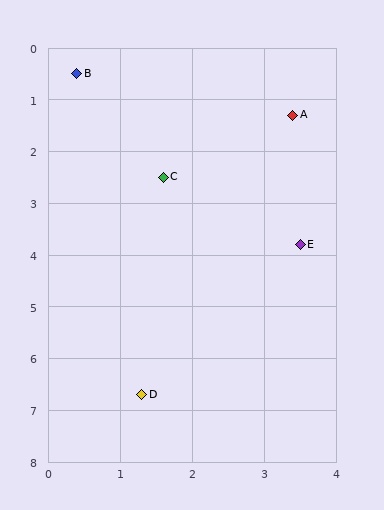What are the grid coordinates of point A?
Point A is at approximately (3.4, 1.3).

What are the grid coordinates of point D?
Point D is at approximately (1.3, 6.7).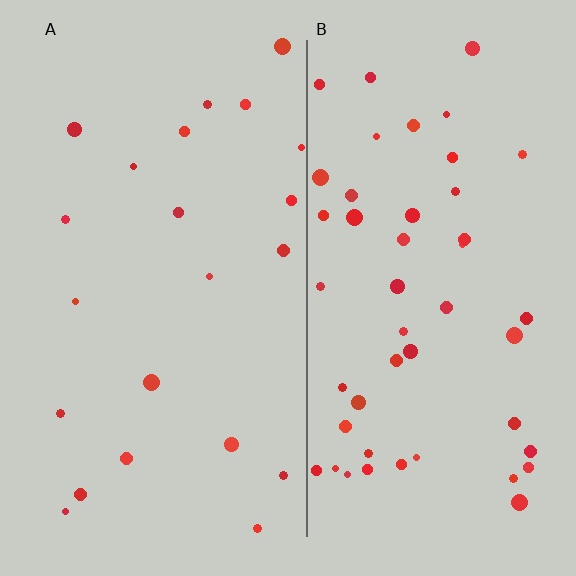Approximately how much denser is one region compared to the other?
Approximately 2.1× — region B over region A.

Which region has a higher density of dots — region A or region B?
B (the right).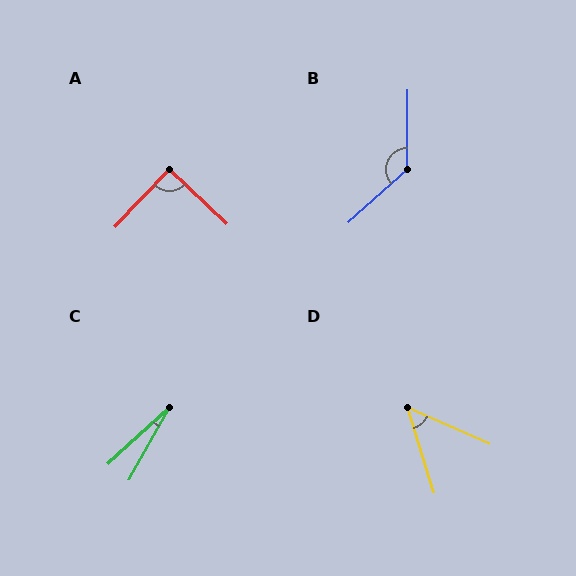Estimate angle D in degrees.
Approximately 49 degrees.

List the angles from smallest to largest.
C (18°), D (49°), A (90°), B (133°).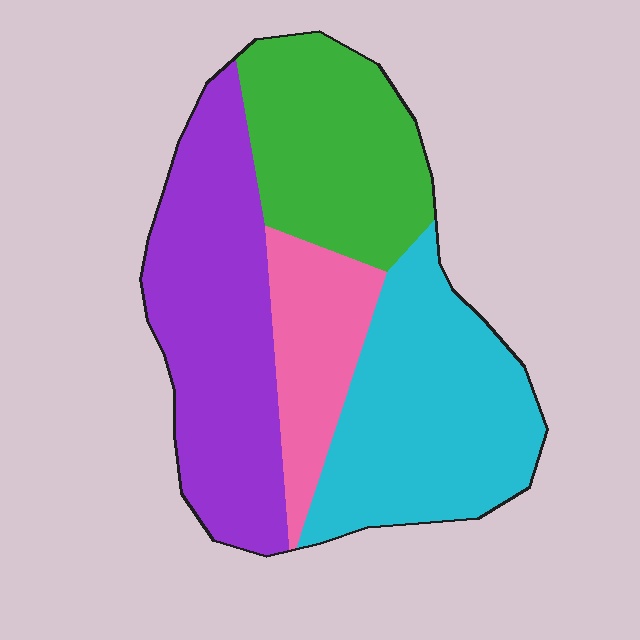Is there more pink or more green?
Green.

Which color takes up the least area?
Pink, at roughly 15%.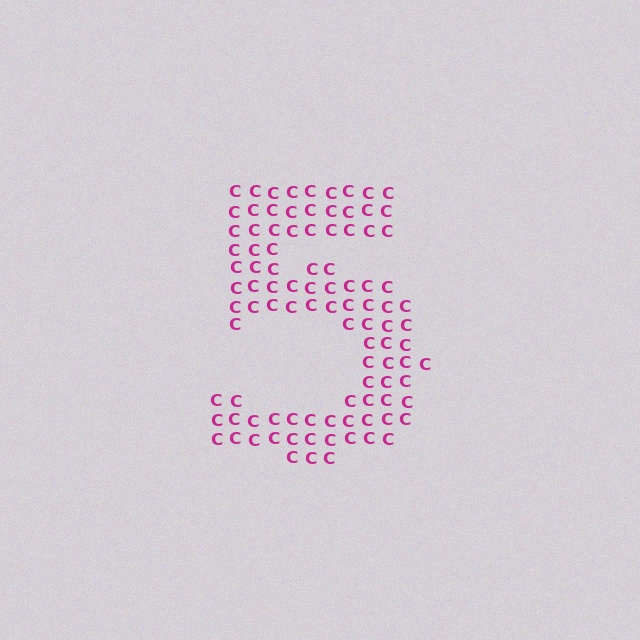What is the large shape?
The large shape is the digit 5.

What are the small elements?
The small elements are letter C's.